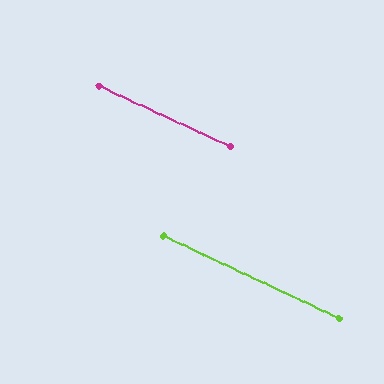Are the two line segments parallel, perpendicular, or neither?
Parallel — their directions differ by only 0.3°.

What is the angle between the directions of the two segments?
Approximately 0 degrees.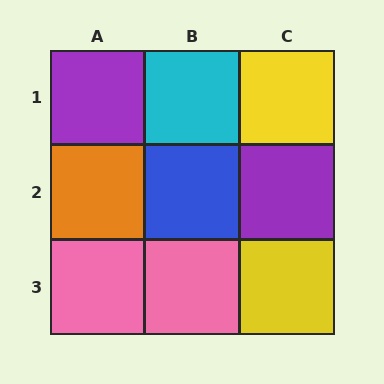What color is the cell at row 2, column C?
Purple.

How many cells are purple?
2 cells are purple.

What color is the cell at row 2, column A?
Orange.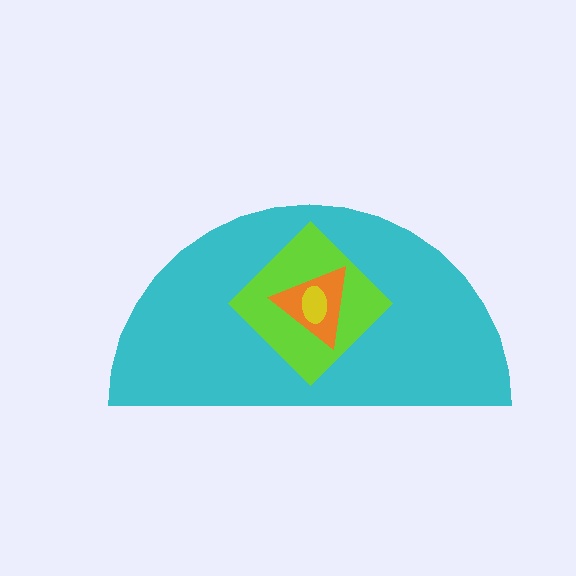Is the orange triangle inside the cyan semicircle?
Yes.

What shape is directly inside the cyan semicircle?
The lime diamond.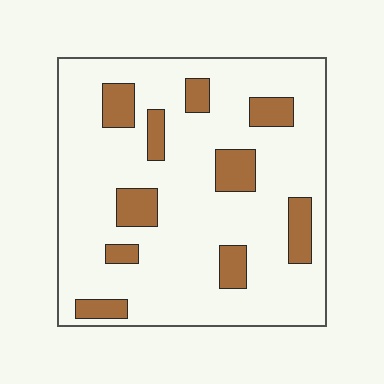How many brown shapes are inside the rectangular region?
10.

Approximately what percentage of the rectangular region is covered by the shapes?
Approximately 15%.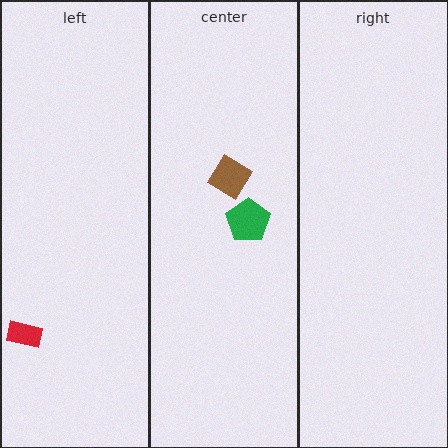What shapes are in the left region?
The red rectangle.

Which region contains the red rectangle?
The left region.